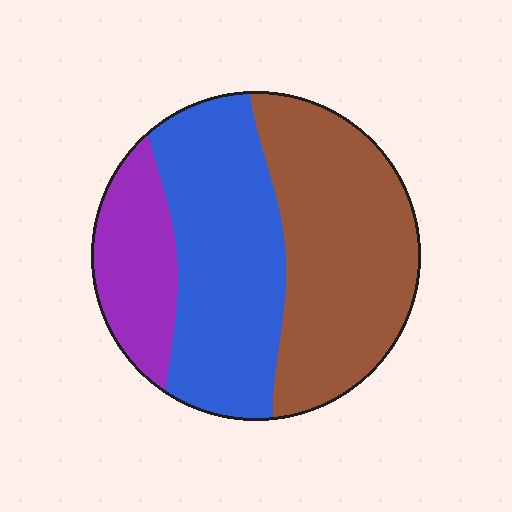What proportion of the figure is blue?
Blue covers around 40% of the figure.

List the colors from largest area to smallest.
From largest to smallest: brown, blue, purple.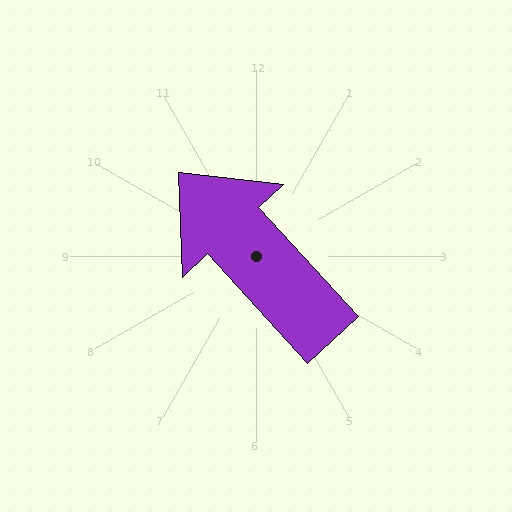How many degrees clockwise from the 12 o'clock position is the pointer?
Approximately 317 degrees.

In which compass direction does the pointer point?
Northwest.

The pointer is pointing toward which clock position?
Roughly 11 o'clock.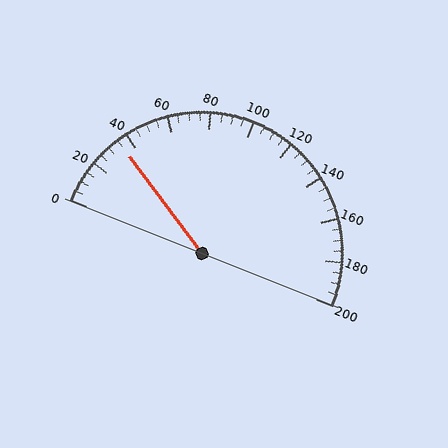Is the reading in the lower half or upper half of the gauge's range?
The reading is in the lower half of the range (0 to 200).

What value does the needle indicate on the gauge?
The needle indicates approximately 35.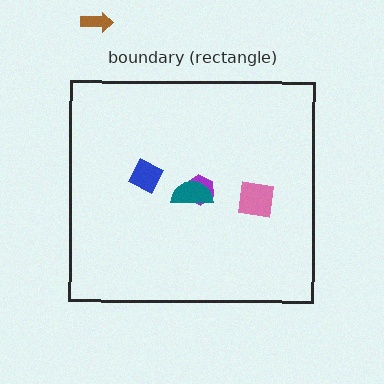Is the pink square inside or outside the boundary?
Inside.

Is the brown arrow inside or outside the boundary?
Outside.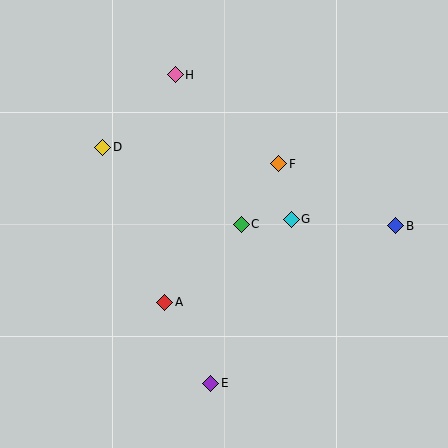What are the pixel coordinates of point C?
Point C is at (241, 224).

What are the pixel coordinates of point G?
Point G is at (291, 219).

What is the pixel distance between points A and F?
The distance between A and F is 179 pixels.